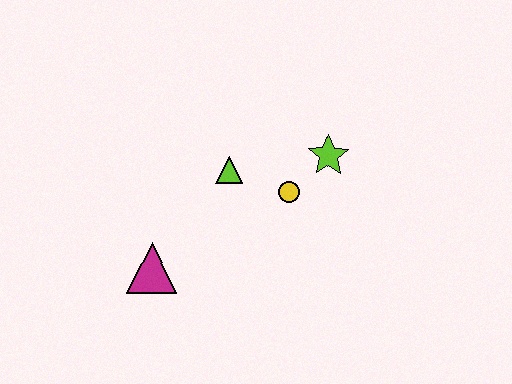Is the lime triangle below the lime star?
Yes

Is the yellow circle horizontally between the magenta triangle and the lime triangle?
No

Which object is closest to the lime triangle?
The yellow circle is closest to the lime triangle.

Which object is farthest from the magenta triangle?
The lime star is farthest from the magenta triangle.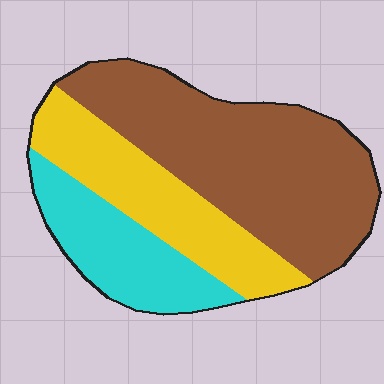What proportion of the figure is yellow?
Yellow covers 27% of the figure.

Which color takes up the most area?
Brown, at roughly 50%.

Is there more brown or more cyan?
Brown.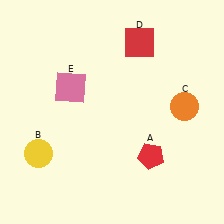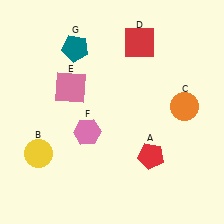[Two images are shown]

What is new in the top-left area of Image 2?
A teal pentagon (G) was added in the top-left area of Image 2.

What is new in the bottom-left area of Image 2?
A pink hexagon (F) was added in the bottom-left area of Image 2.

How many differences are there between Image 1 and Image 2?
There are 2 differences between the two images.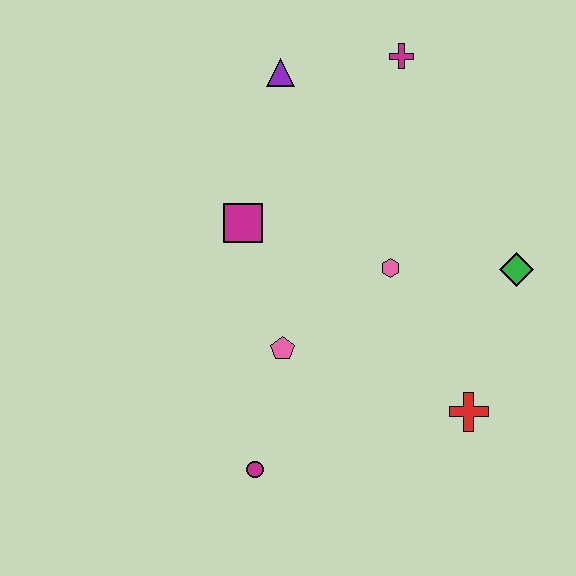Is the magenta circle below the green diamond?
Yes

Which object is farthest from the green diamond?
The magenta circle is farthest from the green diamond.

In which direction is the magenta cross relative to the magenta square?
The magenta cross is above the magenta square.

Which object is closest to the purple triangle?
The magenta cross is closest to the purple triangle.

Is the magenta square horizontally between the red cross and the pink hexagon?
No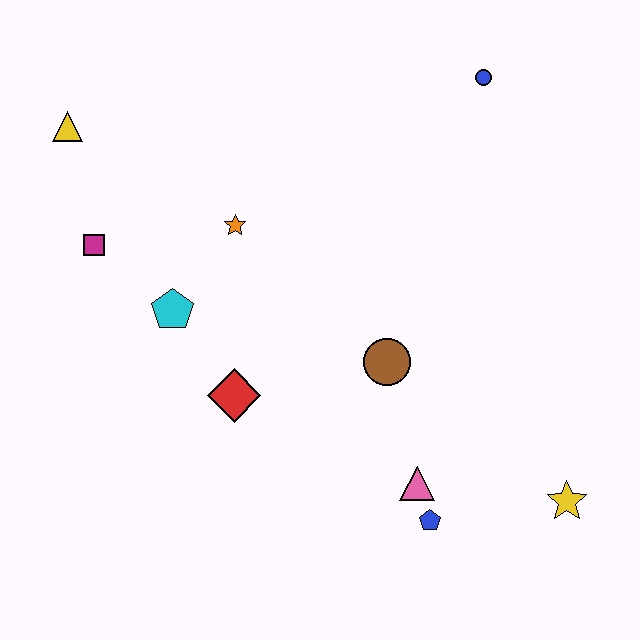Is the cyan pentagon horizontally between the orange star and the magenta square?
Yes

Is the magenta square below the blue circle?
Yes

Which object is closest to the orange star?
The cyan pentagon is closest to the orange star.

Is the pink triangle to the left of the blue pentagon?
Yes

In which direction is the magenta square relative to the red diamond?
The magenta square is above the red diamond.